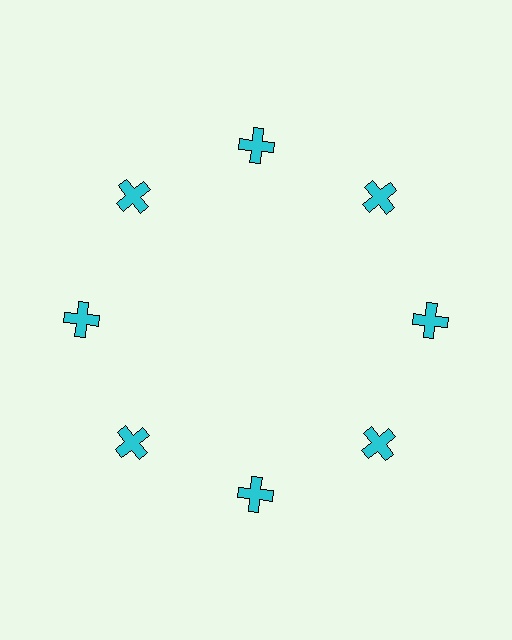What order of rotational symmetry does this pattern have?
This pattern has 8-fold rotational symmetry.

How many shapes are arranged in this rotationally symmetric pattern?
There are 8 shapes, arranged in 8 groups of 1.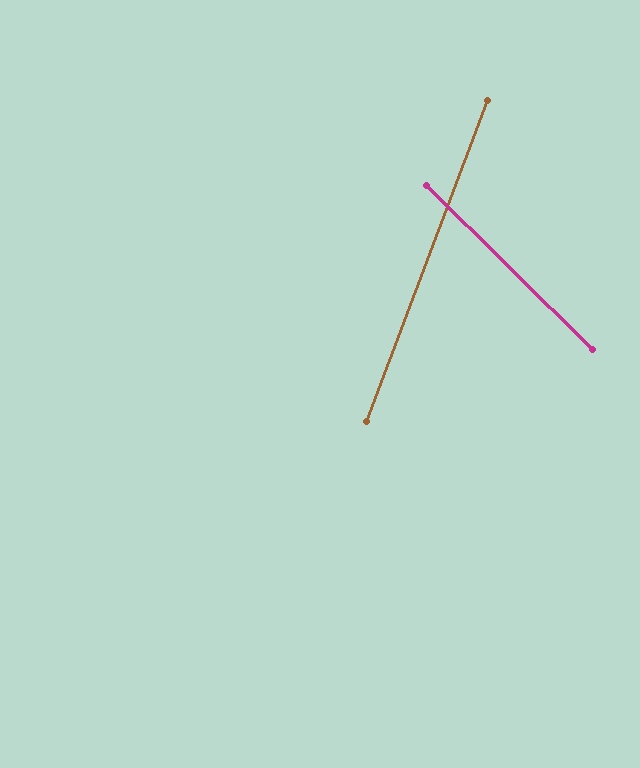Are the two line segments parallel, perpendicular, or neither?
Neither parallel nor perpendicular — they differ by about 66°.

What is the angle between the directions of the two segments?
Approximately 66 degrees.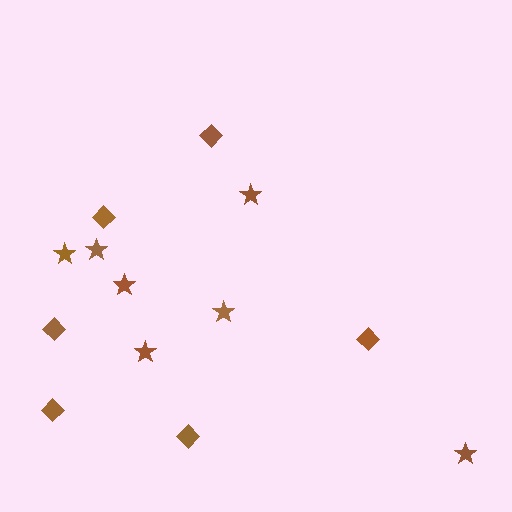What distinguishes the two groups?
There are 2 groups: one group of stars (7) and one group of diamonds (6).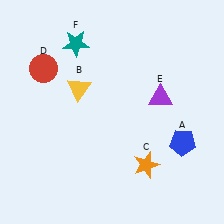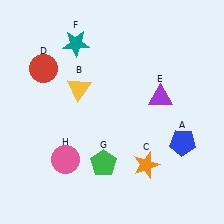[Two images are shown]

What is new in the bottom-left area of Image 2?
A pink circle (H) was added in the bottom-left area of Image 2.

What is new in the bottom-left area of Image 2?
A green pentagon (G) was added in the bottom-left area of Image 2.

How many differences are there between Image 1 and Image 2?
There are 2 differences between the two images.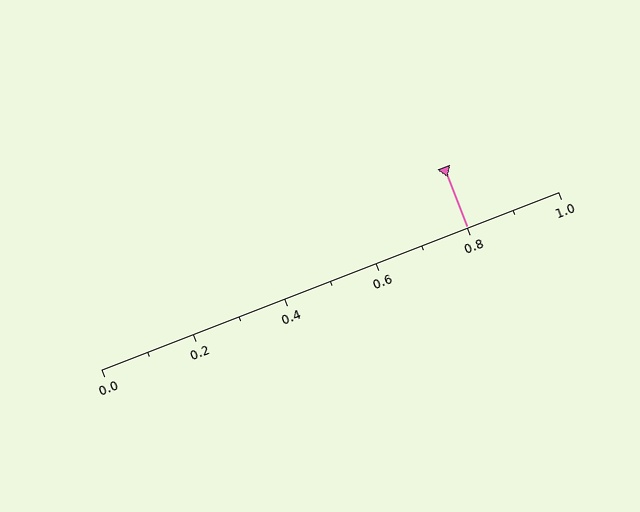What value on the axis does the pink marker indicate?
The marker indicates approximately 0.8.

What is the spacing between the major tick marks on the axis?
The major ticks are spaced 0.2 apart.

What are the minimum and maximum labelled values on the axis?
The axis runs from 0.0 to 1.0.